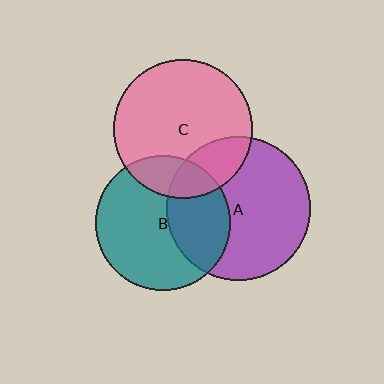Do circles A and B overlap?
Yes.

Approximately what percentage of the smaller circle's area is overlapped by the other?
Approximately 35%.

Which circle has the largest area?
Circle A (purple).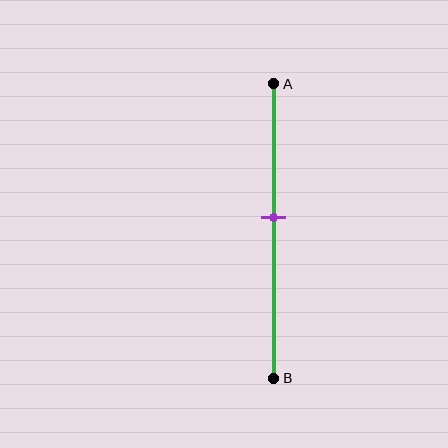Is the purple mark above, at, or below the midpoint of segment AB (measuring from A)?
The purple mark is above the midpoint of segment AB.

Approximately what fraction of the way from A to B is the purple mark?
The purple mark is approximately 45% of the way from A to B.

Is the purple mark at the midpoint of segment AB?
No, the mark is at about 45% from A, not at the 50% midpoint.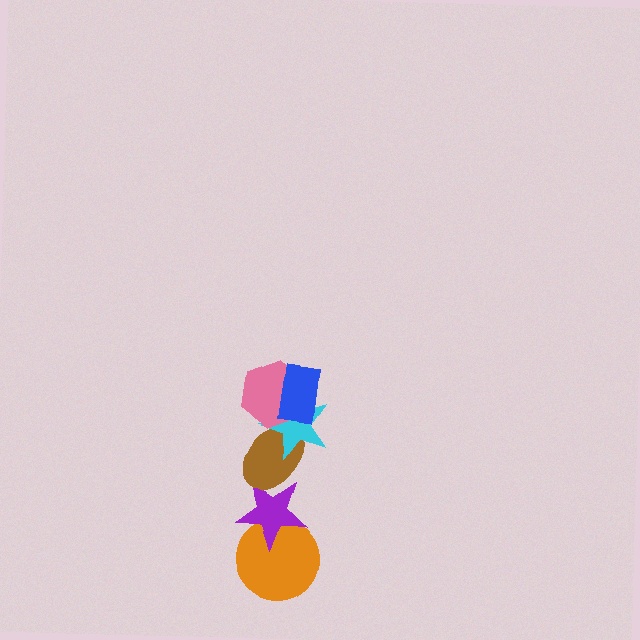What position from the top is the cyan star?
The cyan star is 3rd from the top.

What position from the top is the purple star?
The purple star is 5th from the top.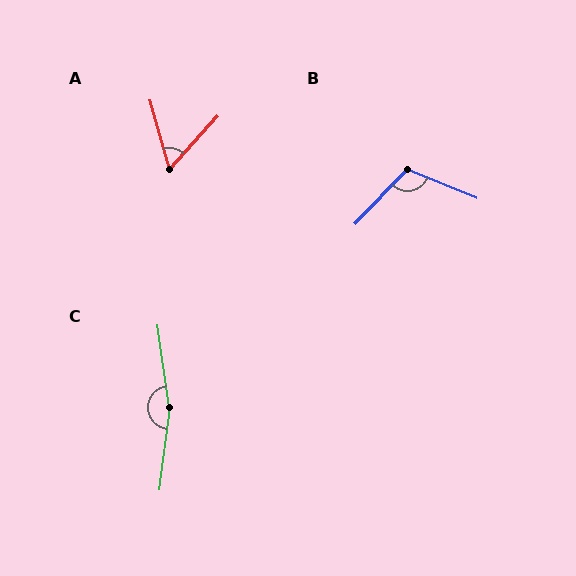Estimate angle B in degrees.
Approximately 111 degrees.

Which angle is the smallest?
A, at approximately 58 degrees.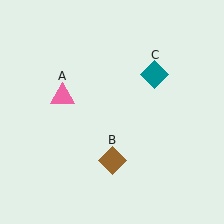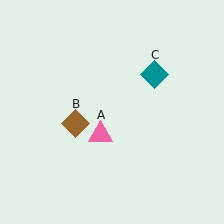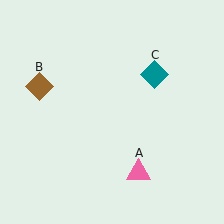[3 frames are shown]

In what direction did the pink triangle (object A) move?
The pink triangle (object A) moved down and to the right.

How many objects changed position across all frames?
2 objects changed position: pink triangle (object A), brown diamond (object B).